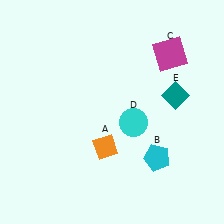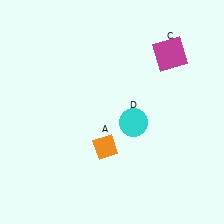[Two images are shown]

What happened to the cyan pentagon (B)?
The cyan pentagon (B) was removed in Image 2. It was in the bottom-right area of Image 1.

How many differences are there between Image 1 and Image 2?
There are 2 differences between the two images.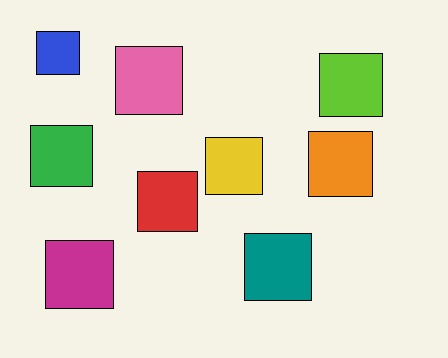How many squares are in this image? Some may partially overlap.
There are 9 squares.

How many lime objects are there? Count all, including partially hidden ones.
There is 1 lime object.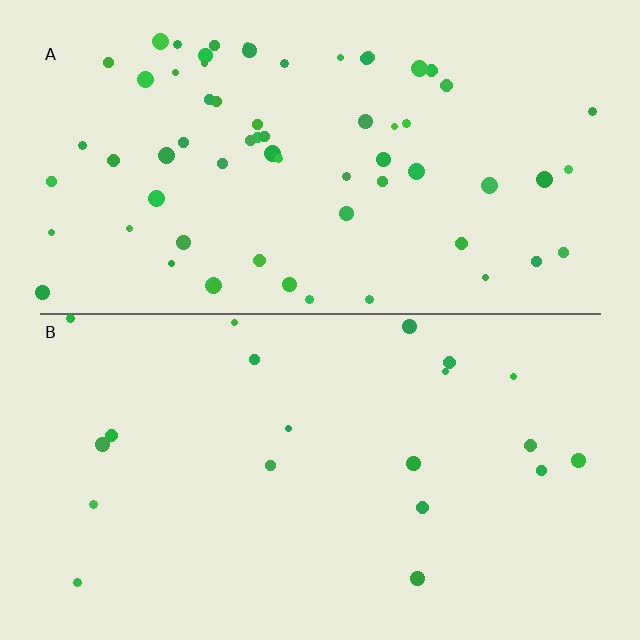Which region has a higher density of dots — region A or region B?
A (the top).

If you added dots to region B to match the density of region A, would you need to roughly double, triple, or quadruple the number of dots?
Approximately triple.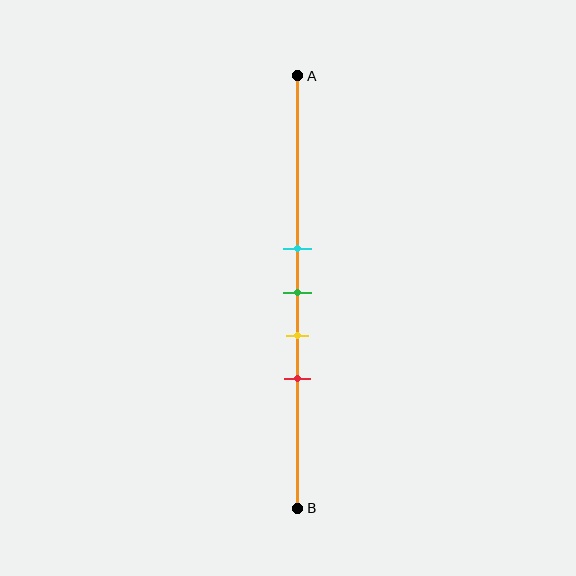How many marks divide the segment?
There are 4 marks dividing the segment.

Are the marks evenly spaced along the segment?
Yes, the marks are approximately evenly spaced.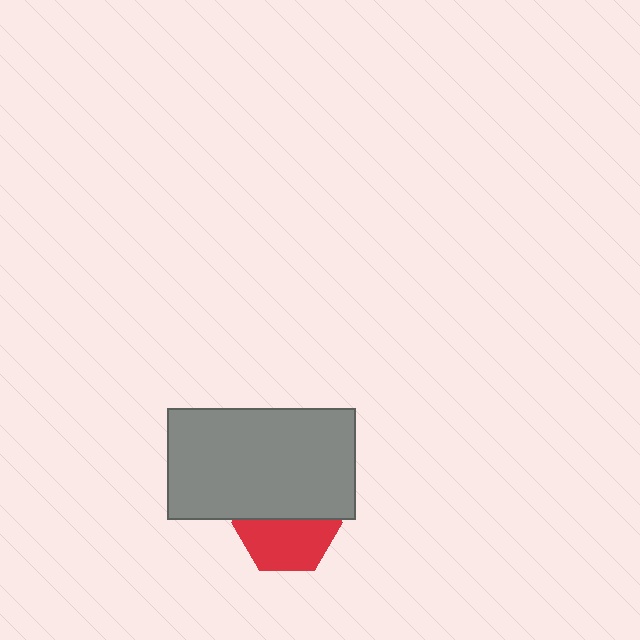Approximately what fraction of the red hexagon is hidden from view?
Roughly 46% of the red hexagon is hidden behind the gray rectangle.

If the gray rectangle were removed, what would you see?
You would see the complete red hexagon.